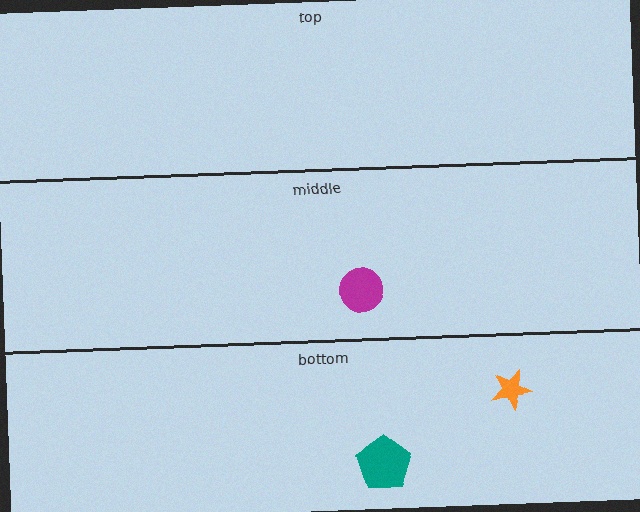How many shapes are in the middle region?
1.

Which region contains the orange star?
The bottom region.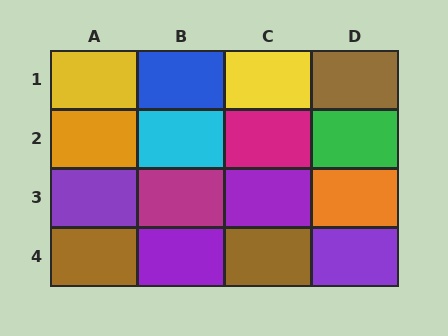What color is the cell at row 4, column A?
Brown.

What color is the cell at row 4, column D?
Purple.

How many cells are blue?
1 cell is blue.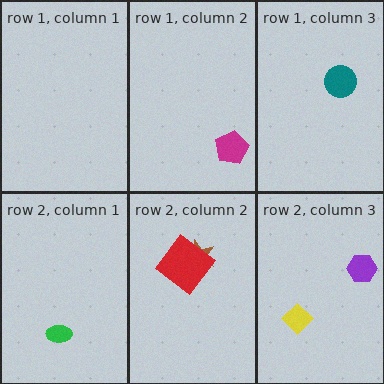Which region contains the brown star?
The row 2, column 2 region.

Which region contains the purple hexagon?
The row 2, column 3 region.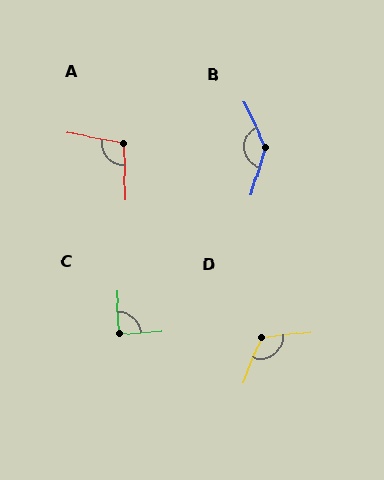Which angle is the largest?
B, at approximately 138 degrees.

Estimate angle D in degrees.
Approximately 119 degrees.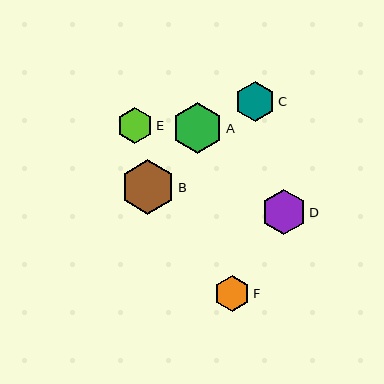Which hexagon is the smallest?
Hexagon F is the smallest with a size of approximately 36 pixels.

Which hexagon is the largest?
Hexagon B is the largest with a size of approximately 54 pixels.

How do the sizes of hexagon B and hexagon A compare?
Hexagon B and hexagon A are approximately the same size.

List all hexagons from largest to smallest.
From largest to smallest: B, A, D, C, E, F.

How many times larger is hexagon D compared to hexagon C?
Hexagon D is approximately 1.1 times the size of hexagon C.